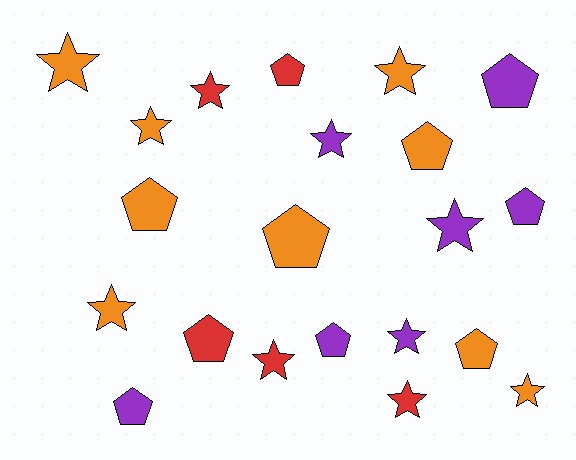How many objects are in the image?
There are 21 objects.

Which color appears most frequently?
Orange, with 9 objects.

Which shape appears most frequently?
Star, with 11 objects.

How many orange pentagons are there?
There are 4 orange pentagons.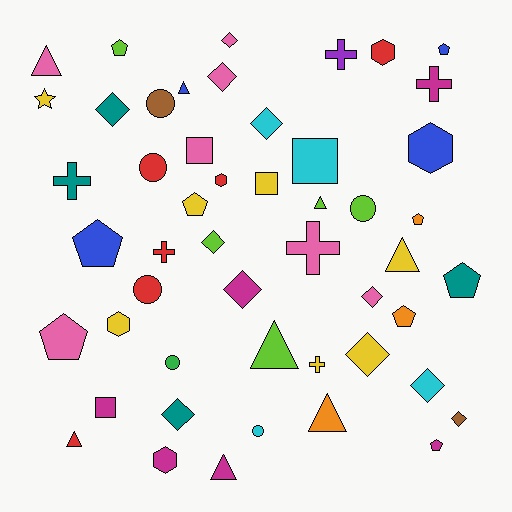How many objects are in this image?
There are 50 objects.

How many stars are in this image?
There is 1 star.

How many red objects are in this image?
There are 6 red objects.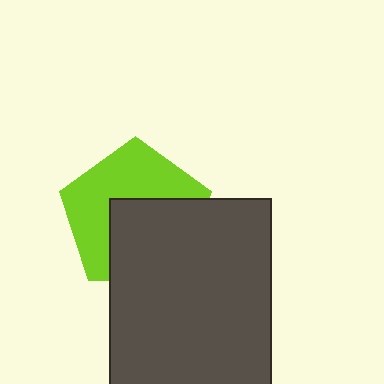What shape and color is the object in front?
The object in front is a dark gray rectangle.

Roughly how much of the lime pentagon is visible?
About half of it is visible (roughly 53%).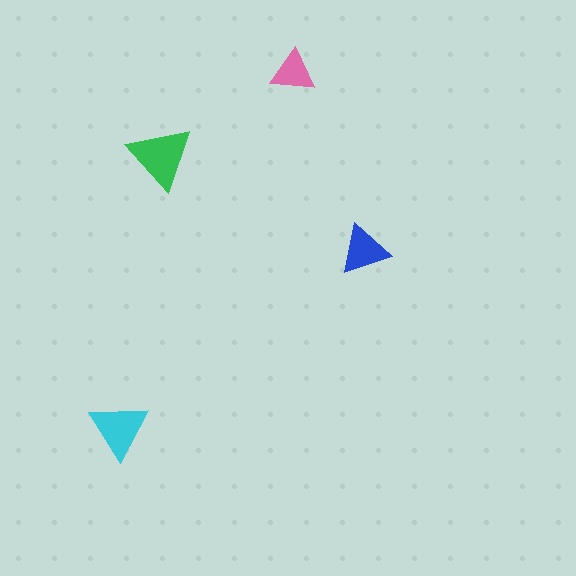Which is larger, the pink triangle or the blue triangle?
The blue one.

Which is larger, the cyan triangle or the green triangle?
The green one.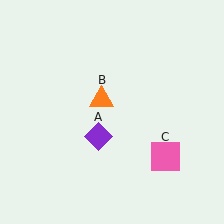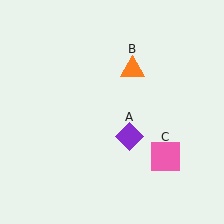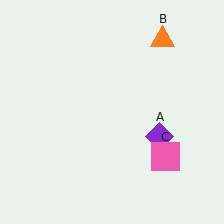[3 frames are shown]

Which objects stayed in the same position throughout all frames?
Pink square (object C) remained stationary.